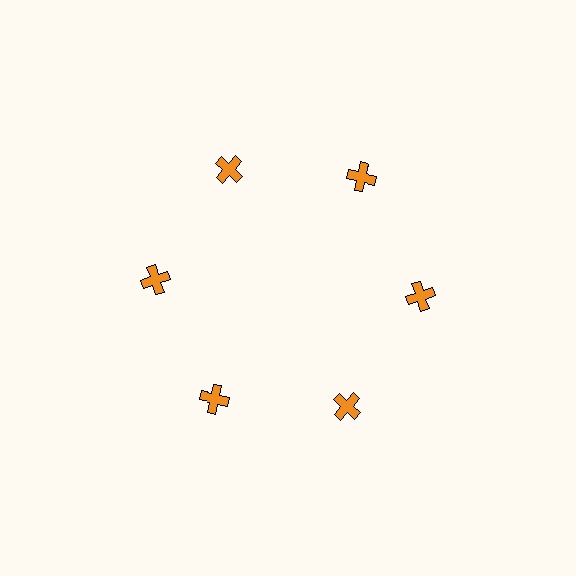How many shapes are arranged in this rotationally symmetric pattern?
There are 6 shapes, arranged in 6 groups of 1.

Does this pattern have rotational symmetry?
Yes, this pattern has 6-fold rotational symmetry. It looks the same after rotating 60 degrees around the center.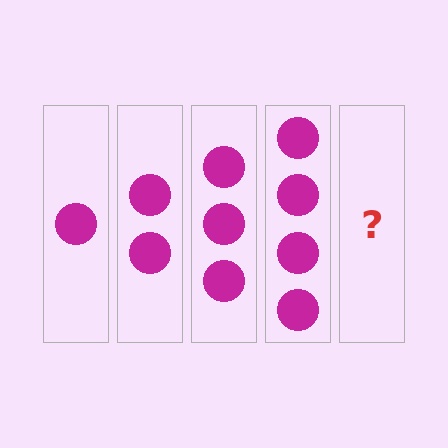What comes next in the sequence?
The next element should be 5 circles.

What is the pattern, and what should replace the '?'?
The pattern is that each step adds one more circle. The '?' should be 5 circles.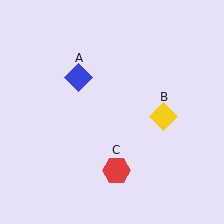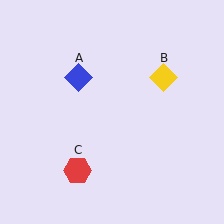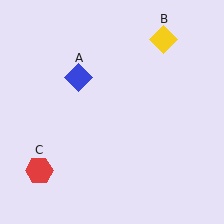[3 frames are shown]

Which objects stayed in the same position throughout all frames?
Blue diamond (object A) remained stationary.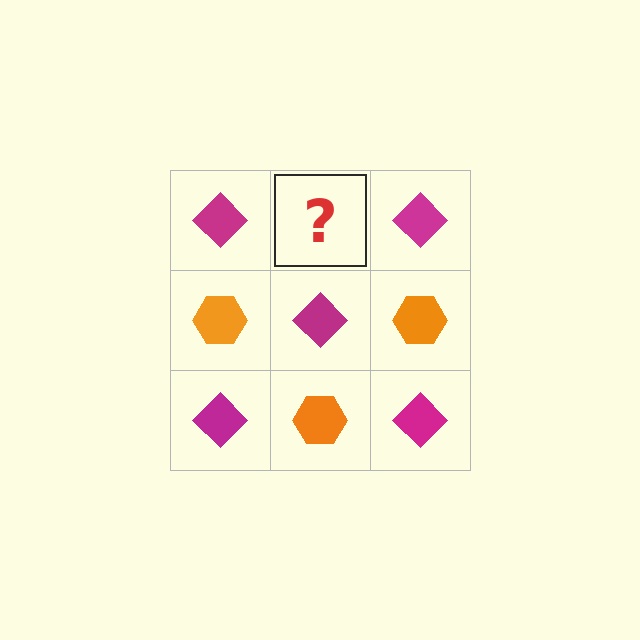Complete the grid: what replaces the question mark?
The question mark should be replaced with an orange hexagon.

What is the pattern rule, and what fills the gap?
The rule is that it alternates magenta diamond and orange hexagon in a checkerboard pattern. The gap should be filled with an orange hexagon.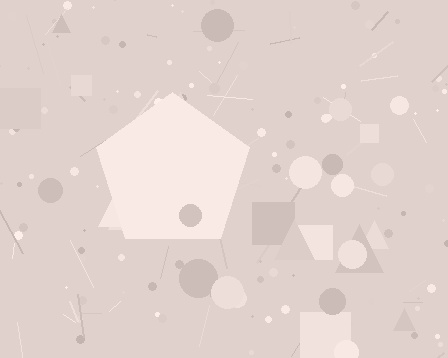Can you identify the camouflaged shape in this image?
The camouflaged shape is a pentagon.